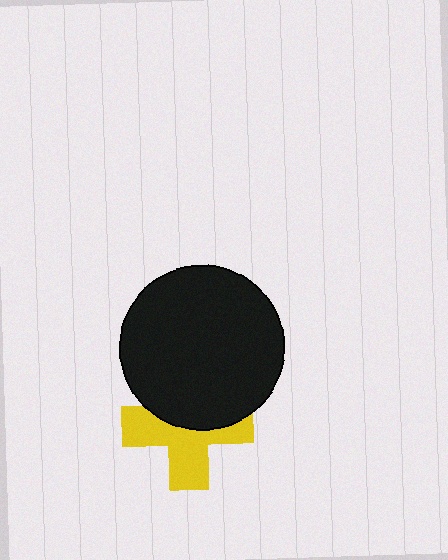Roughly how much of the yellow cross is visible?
About half of it is visible (roughly 55%).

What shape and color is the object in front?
The object in front is a black circle.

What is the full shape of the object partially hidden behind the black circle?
The partially hidden object is a yellow cross.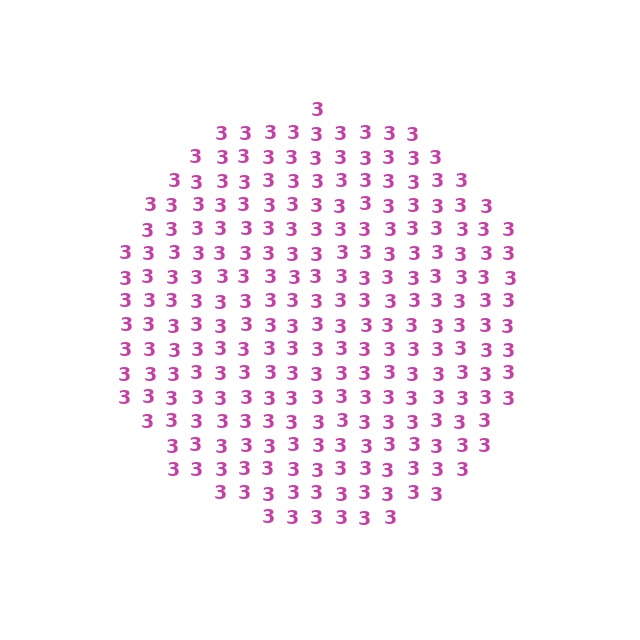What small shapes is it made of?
It is made of small digit 3's.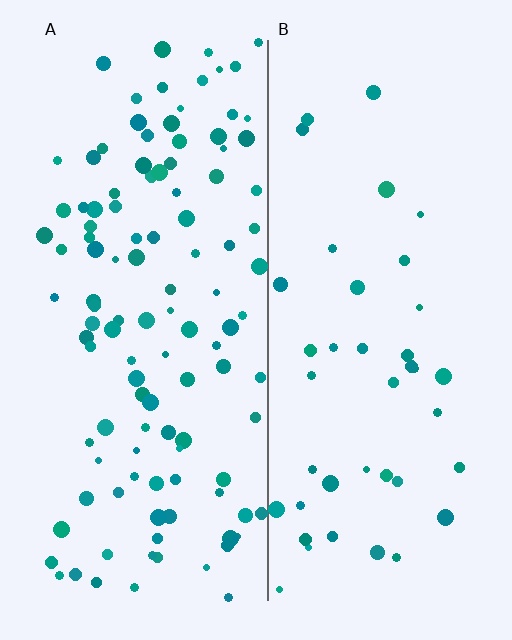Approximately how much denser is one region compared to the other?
Approximately 2.8× — region A over region B.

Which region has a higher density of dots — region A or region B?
A (the left).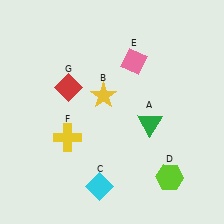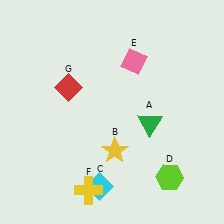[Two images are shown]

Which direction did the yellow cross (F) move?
The yellow cross (F) moved down.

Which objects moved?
The objects that moved are: the yellow star (B), the yellow cross (F).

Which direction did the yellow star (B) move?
The yellow star (B) moved down.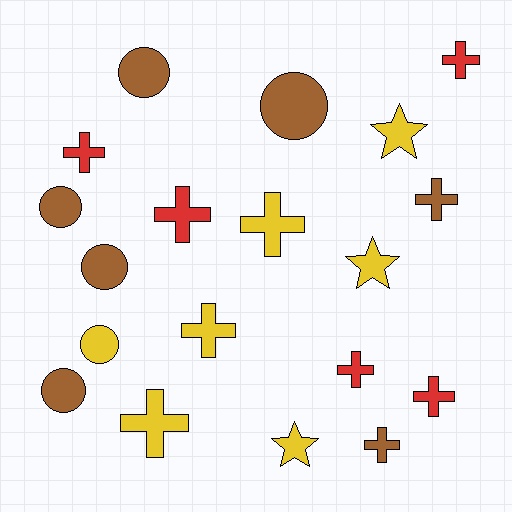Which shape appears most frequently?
Cross, with 10 objects.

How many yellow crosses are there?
There are 3 yellow crosses.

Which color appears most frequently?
Brown, with 7 objects.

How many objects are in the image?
There are 19 objects.